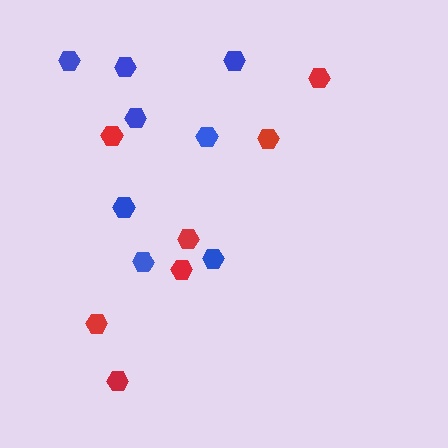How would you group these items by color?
There are 2 groups: one group of red hexagons (7) and one group of blue hexagons (8).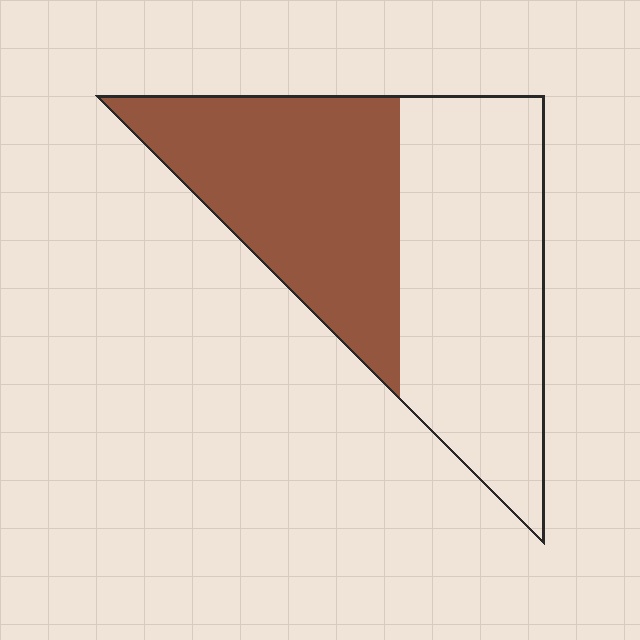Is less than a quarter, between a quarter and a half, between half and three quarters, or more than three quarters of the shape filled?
Between a quarter and a half.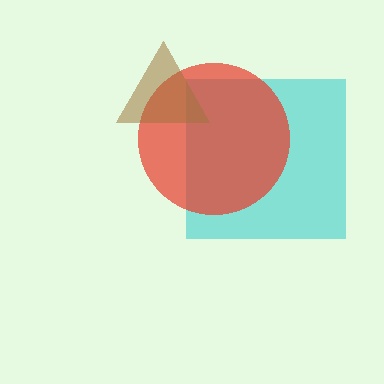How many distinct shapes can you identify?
There are 3 distinct shapes: a cyan square, a red circle, a brown triangle.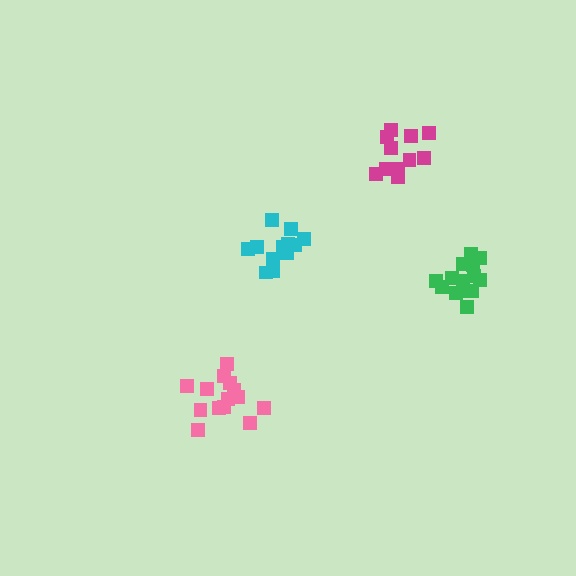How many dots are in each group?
Group 1: 14 dots, Group 2: 14 dots, Group 3: 12 dots, Group 4: 11 dots (51 total).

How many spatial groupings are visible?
There are 4 spatial groupings.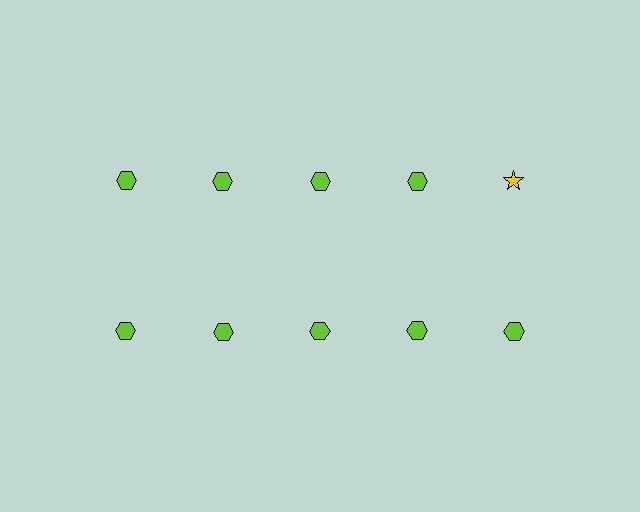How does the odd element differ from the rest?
It differs in both color (yellow instead of lime) and shape (star instead of hexagon).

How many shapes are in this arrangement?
There are 10 shapes arranged in a grid pattern.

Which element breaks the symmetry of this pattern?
The yellow star in the top row, rightmost column breaks the symmetry. All other shapes are lime hexagons.